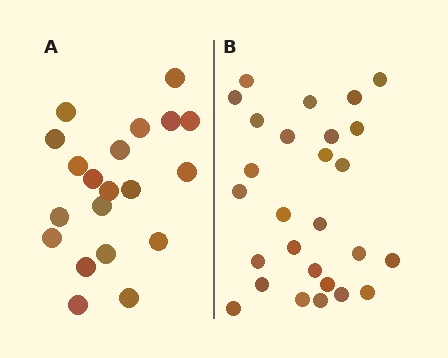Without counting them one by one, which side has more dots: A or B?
Region B (the right region) has more dots.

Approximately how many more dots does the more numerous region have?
Region B has roughly 8 or so more dots than region A.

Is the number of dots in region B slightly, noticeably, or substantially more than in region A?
Region B has noticeably more, but not dramatically so. The ratio is roughly 1.4 to 1.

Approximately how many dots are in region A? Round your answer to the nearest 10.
About 20 dots.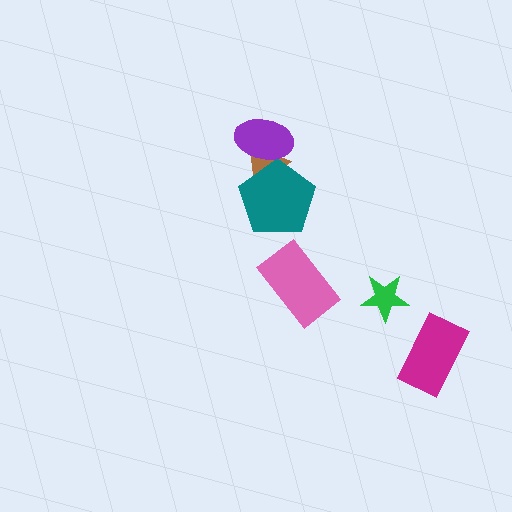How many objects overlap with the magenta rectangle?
0 objects overlap with the magenta rectangle.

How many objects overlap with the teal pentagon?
2 objects overlap with the teal pentagon.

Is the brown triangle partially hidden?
Yes, it is partially covered by another shape.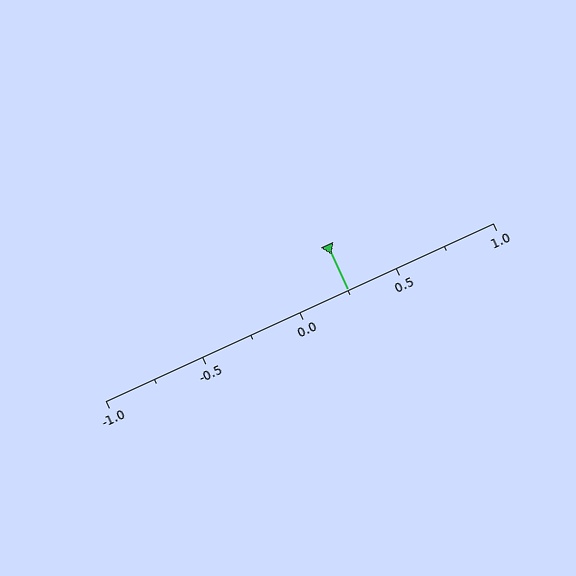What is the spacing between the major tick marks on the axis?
The major ticks are spaced 0.5 apart.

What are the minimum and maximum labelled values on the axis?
The axis runs from -1.0 to 1.0.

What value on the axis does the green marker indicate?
The marker indicates approximately 0.25.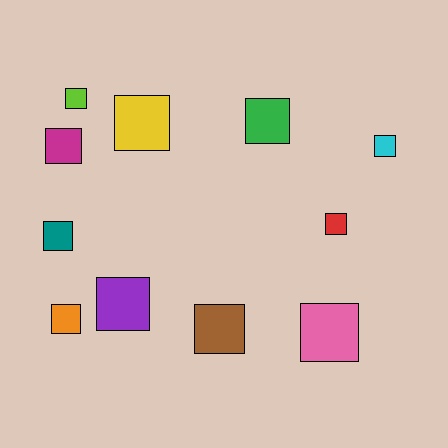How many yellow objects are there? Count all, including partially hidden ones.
There is 1 yellow object.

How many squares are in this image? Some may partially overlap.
There are 11 squares.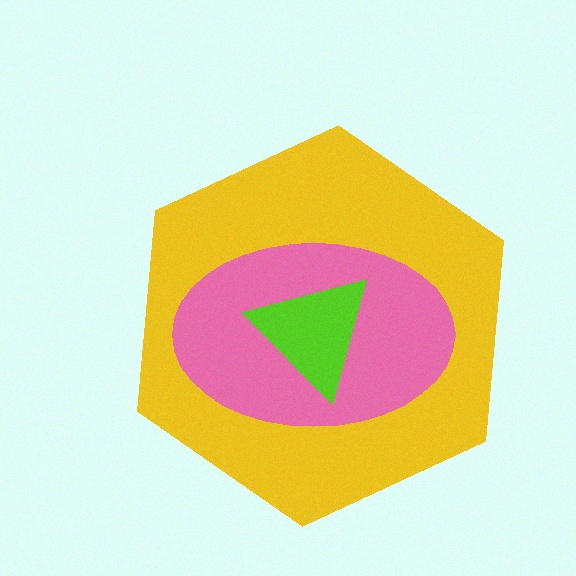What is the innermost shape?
The lime triangle.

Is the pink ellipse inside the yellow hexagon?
Yes.